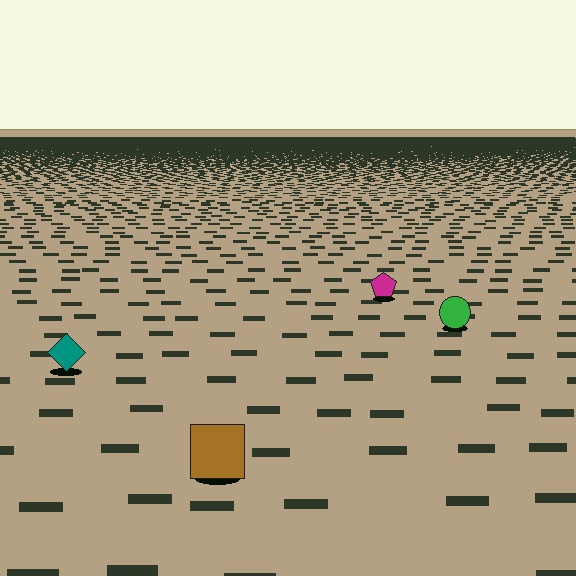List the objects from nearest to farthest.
From nearest to farthest: the brown square, the teal diamond, the green circle, the magenta pentagon.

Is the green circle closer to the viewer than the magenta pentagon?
Yes. The green circle is closer — you can tell from the texture gradient: the ground texture is coarser near it.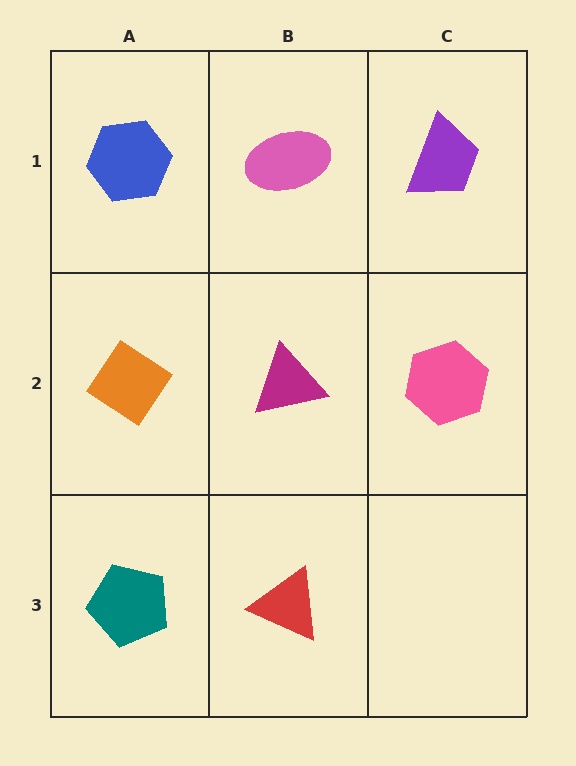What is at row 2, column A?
An orange diamond.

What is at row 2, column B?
A magenta triangle.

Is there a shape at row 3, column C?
No, that cell is empty.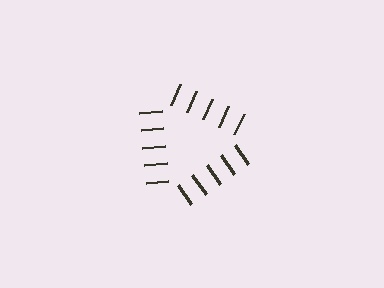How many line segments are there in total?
15 — 5 along each of the 3 edges.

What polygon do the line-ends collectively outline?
An illusory triangle — the line segments terminate on its edges but no continuous stroke is drawn.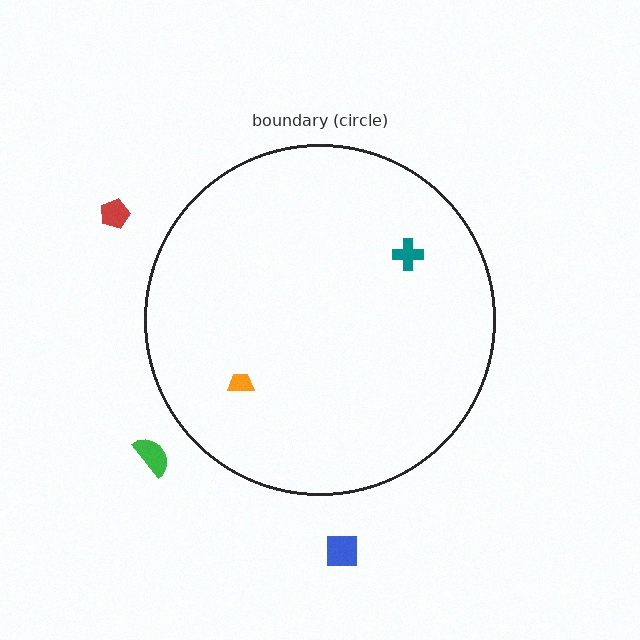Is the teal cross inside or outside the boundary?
Inside.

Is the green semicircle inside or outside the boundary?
Outside.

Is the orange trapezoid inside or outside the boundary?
Inside.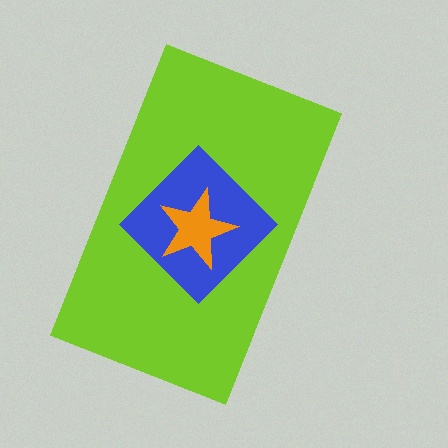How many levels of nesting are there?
3.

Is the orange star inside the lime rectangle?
Yes.